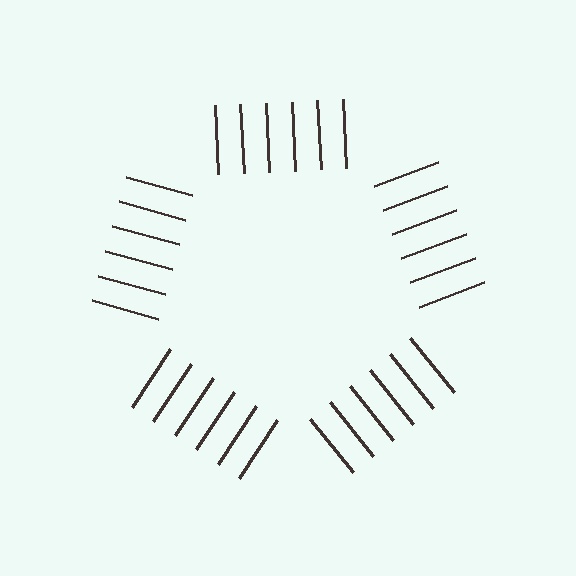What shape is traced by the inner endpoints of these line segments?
An illusory pentagon — the line segments terminate on its edges but no continuous stroke is drawn.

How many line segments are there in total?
30 — 6 along each of the 5 edges.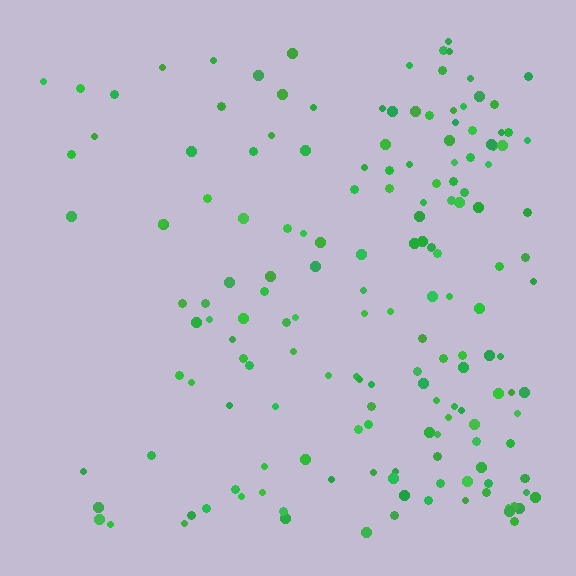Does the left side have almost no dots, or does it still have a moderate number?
Still a moderate number, just noticeably fewer than the right.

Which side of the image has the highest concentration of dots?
The right.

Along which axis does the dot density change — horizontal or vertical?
Horizontal.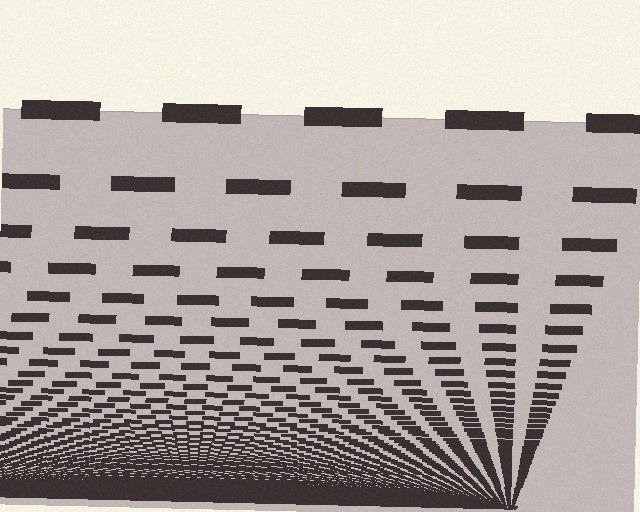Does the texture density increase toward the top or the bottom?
Density increases toward the bottom.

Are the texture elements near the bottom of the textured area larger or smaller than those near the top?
Smaller. The gradient is inverted — elements near the bottom are smaller and denser.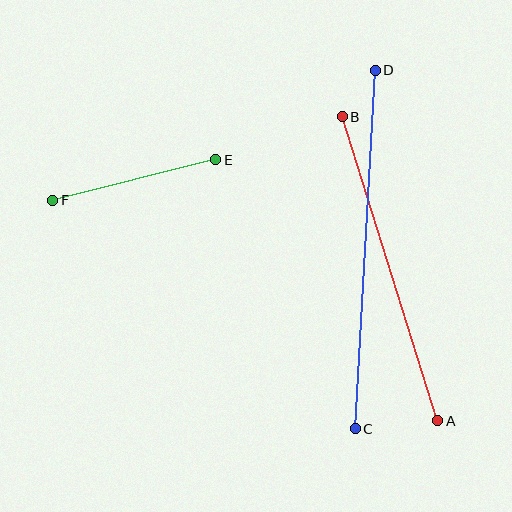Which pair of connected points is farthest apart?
Points C and D are farthest apart.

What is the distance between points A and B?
The distance is approximately 319 pixels.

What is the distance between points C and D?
The distance is approximately 359 pixels.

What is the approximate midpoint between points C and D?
The midpoint is at approximately (365, 249) pixels.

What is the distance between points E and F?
The distance is approximately 168 pixels.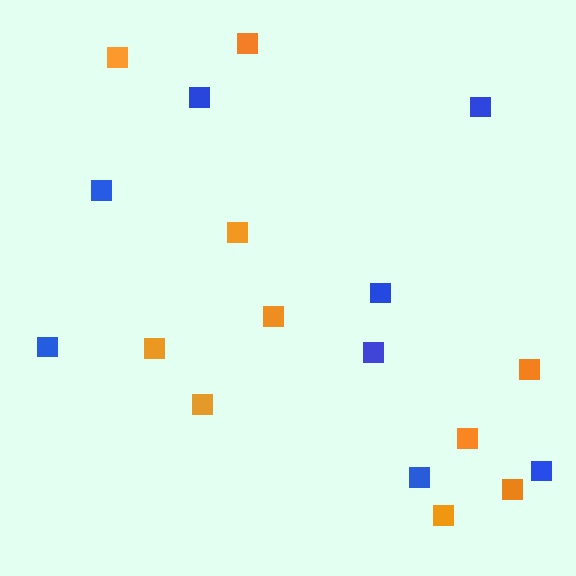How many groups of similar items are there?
There are 2 groups: one group of orange squares (10) and one group of blue squares (8).